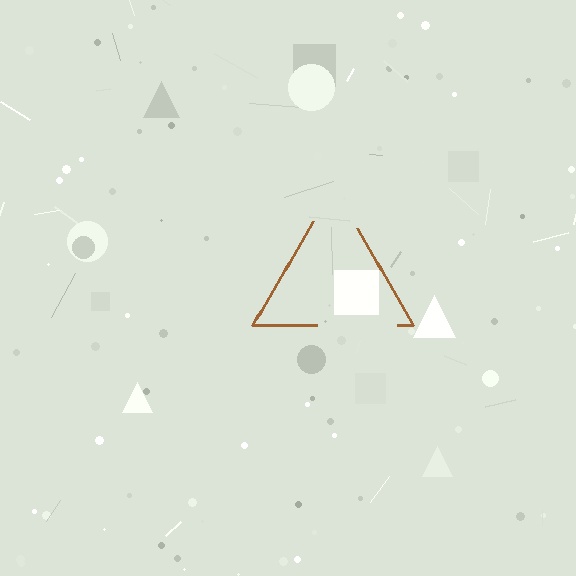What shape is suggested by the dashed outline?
The dashed outline suggests a triangle.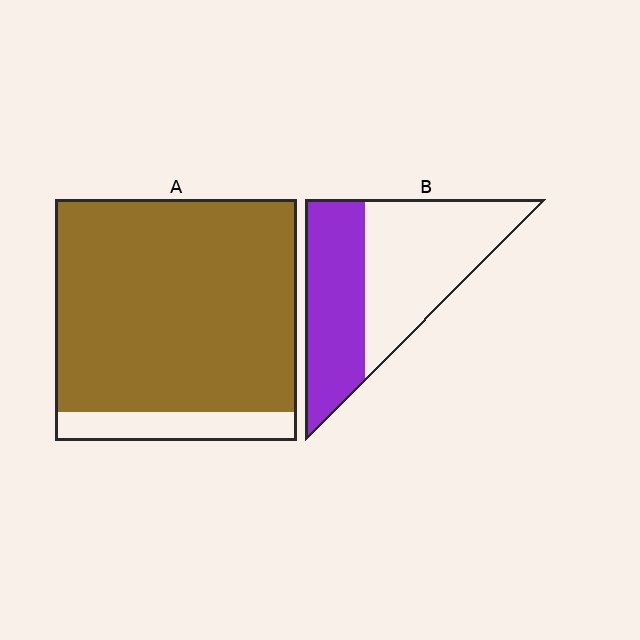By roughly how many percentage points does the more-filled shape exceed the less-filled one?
By roughly 45 percentage points (A over B).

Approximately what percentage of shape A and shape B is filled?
A is approximately 90% and B is approximately 45%.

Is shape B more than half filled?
No.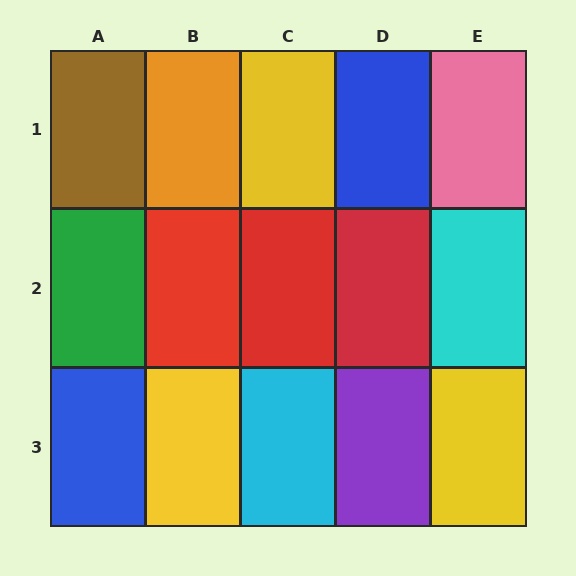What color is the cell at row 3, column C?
Cyan.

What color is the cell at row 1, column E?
Pink.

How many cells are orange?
1 cell is orange.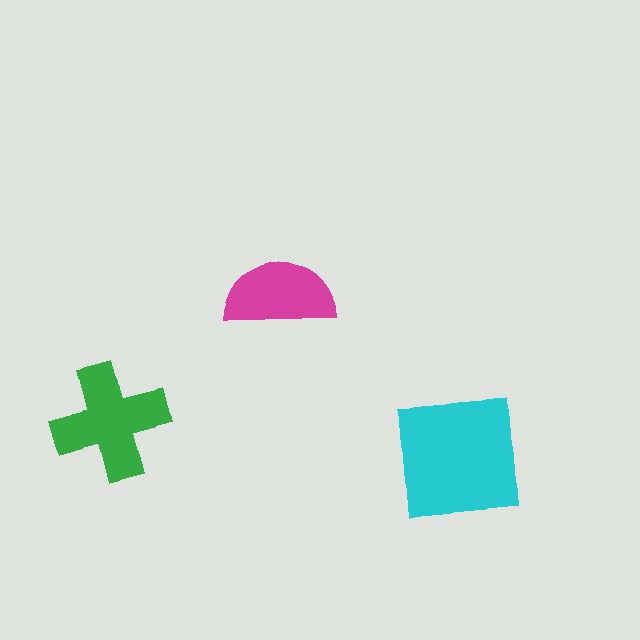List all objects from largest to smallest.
The cyan square, the green cross, the magenta semicircle.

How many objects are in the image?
There are 3 objects in the image.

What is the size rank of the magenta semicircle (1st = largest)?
3rd.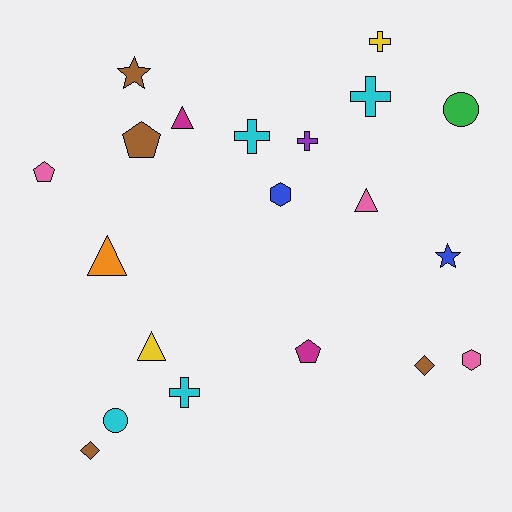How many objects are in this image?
There are 20 objects.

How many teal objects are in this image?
There are no teal objects.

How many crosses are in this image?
There are 5 crosses.